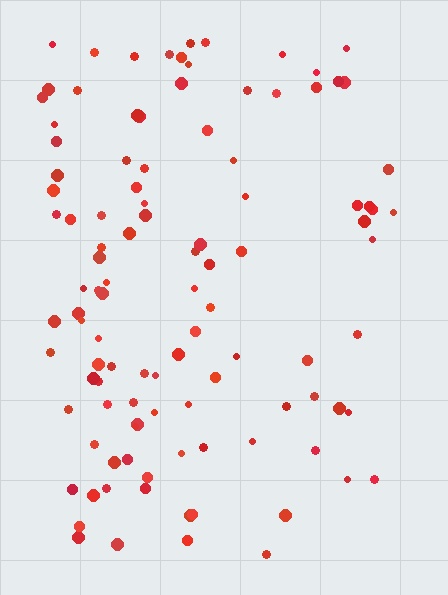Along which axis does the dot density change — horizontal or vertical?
Horizontal.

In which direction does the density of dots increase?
From right to left, with the left side densest.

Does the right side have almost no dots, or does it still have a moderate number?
Still a moderate number, just noticeably fewer than the left.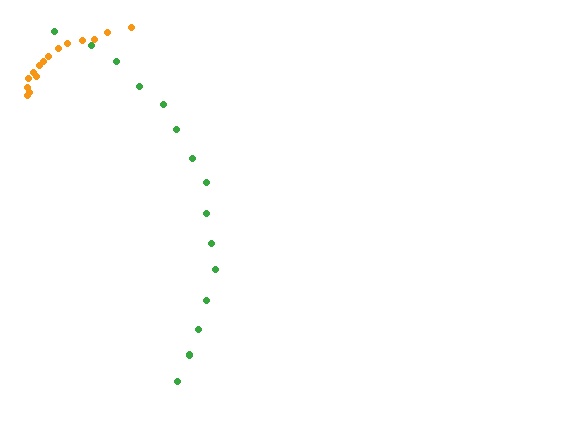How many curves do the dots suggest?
There are 2 distinct paths.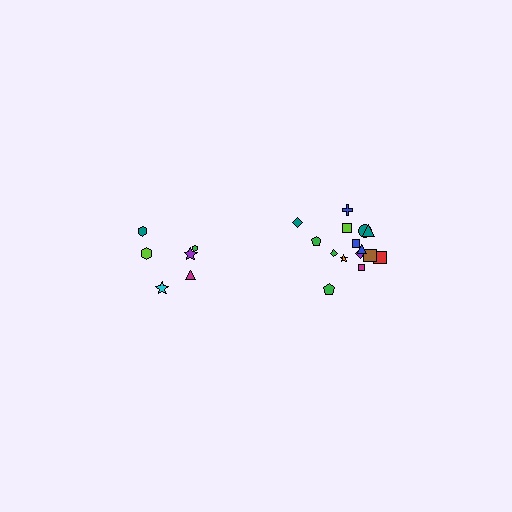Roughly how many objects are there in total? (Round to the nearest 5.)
Roughly 20 objects in total.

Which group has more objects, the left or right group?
The right group.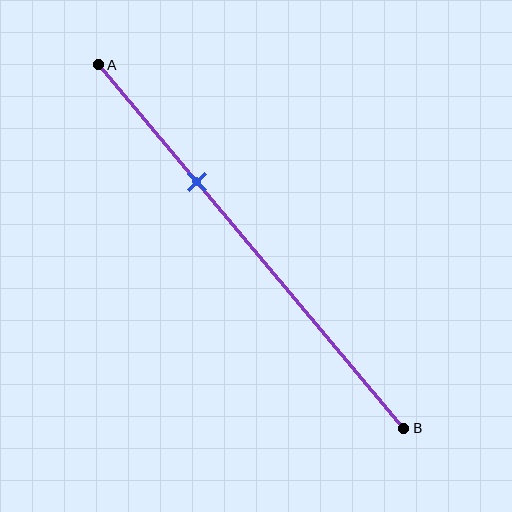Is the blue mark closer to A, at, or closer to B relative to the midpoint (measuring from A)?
The blue mark is closer to point A than the midpoint of segment AB.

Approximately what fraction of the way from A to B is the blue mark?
The blue mark is approximately 30% of the way from A to B.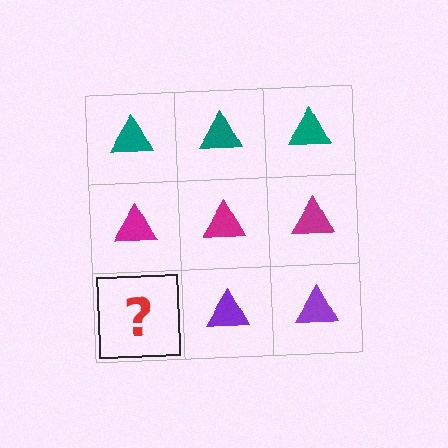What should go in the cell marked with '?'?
The missing cell should contain a purple triangle.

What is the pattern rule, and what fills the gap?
The rule is that each row has a consistent color. The gap should be filled with a purple triangle.